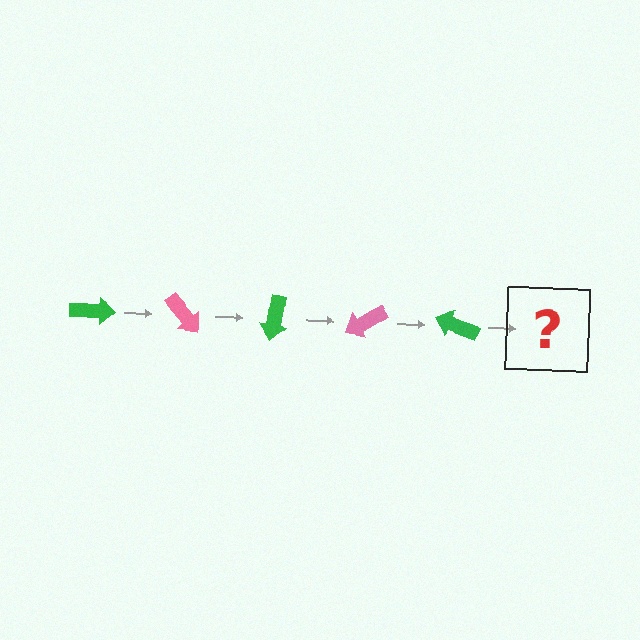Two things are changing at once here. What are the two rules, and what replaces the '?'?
The two rules are that it rotates 50 degrees each step and the color cycles through green and pink. The '?' should be a pink arrow, rotated 250 degrees from the start.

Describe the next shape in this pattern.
It should be a pink arrow, rotated 250 degrees from the start.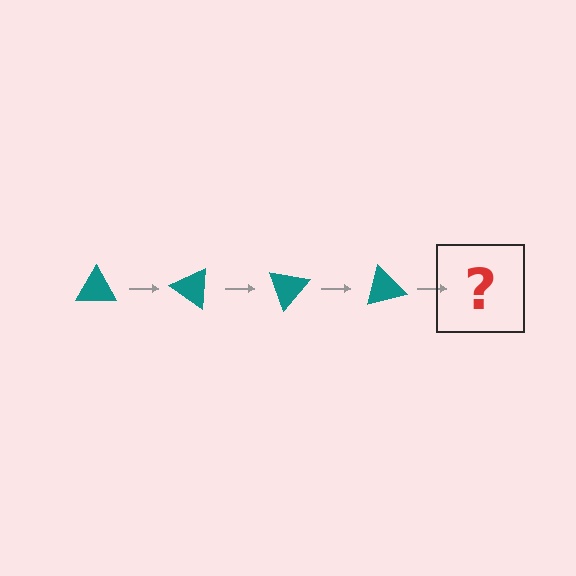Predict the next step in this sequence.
The next step is a teal triangle rotated 140 degrees.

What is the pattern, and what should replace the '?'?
The pattern is that the triangle rotates 35 degrees each step. The '?' should be a teal triangle rotated 140 degrees.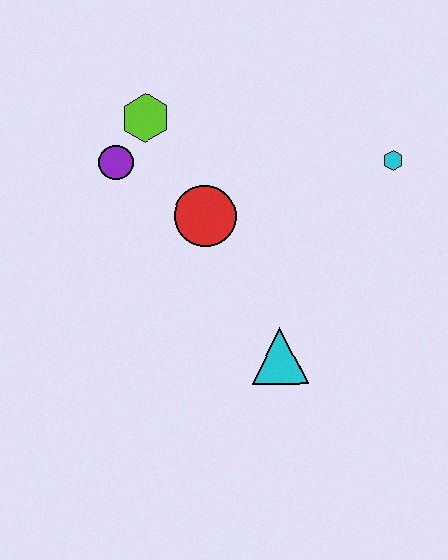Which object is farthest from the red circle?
The cyan hexagon is farthest from the red circle.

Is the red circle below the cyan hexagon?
Yes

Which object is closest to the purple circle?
The lime hexagon is closest to the purple circle.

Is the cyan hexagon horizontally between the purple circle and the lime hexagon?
No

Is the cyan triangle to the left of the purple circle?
No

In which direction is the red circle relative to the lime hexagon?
The red circle is below the lime hexagon.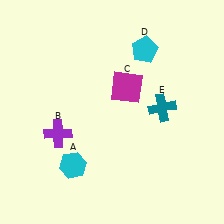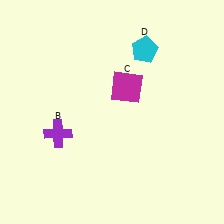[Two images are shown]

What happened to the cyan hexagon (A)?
The cyan hexagon (A) was removed in Image 2. It was in the bottom-left area of Image 1.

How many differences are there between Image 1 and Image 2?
There are 2 differences between the two images.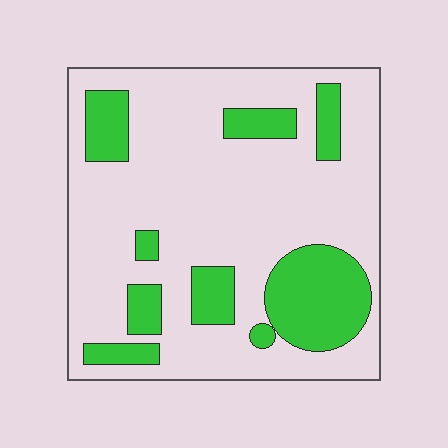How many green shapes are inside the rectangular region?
9.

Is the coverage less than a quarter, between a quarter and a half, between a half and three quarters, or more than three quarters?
Less than a quarter.